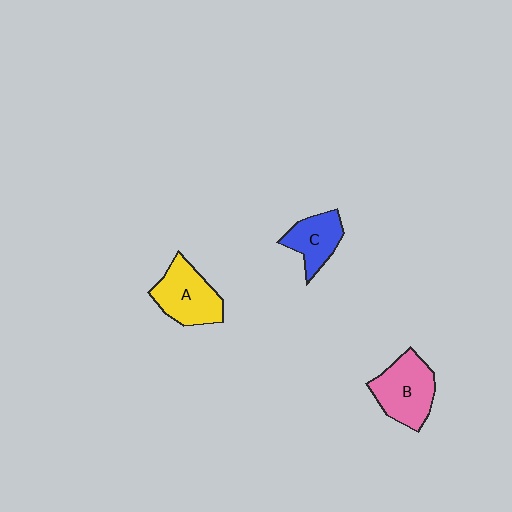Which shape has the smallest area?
Shape C (blue).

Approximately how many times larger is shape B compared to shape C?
Approximately 1.4 times.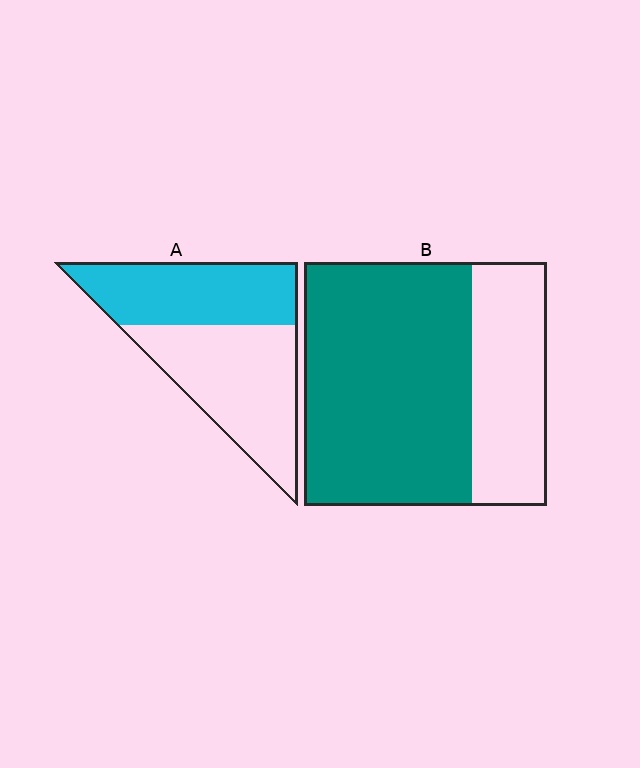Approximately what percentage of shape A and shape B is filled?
A is approximately 45% and B is approximately 70%.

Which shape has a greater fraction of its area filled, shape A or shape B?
Shape B.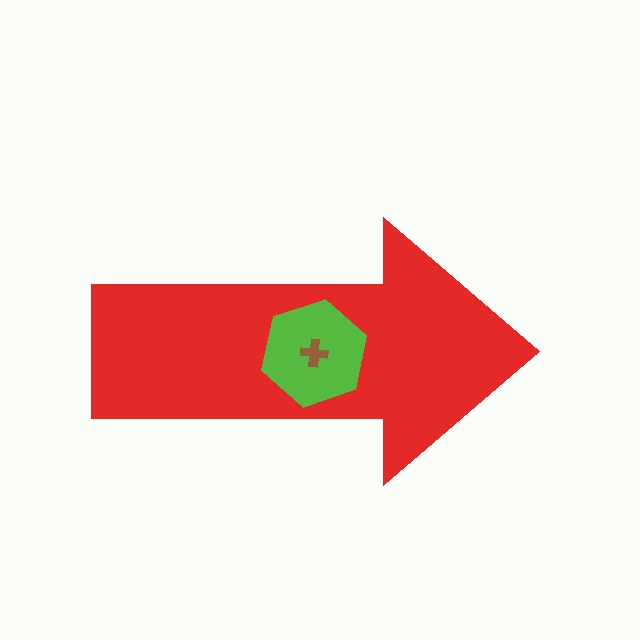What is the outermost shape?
The red arrow.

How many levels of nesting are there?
3.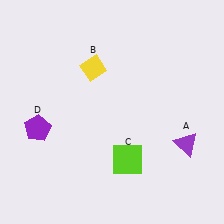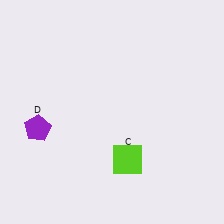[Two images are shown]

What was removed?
The purple triangle (A), the yellow diamond (B) were removed in Image 2.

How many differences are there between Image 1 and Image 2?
There are 2 differences between the two images.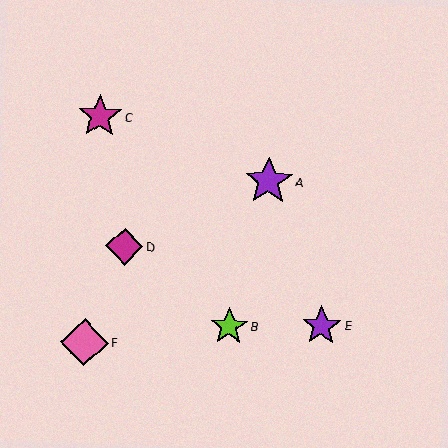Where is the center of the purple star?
The center of the purple star is at (322, 326).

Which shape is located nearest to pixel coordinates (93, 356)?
The pink diamond (labeled F) at (84, 342) is nearest to that location.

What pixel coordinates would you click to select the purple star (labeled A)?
Click at (269, 181) to select the purple star A.